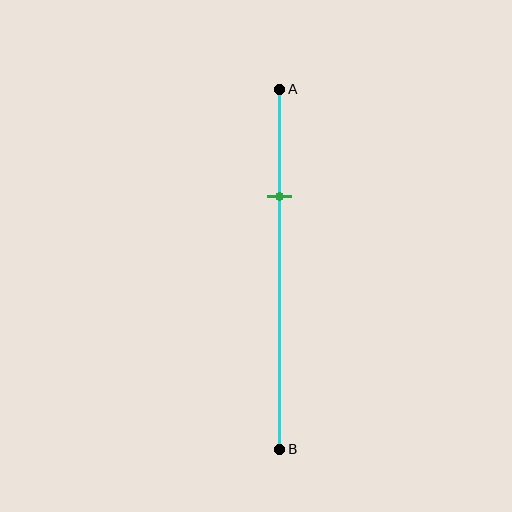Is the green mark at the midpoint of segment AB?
No, the mark is at about 30% from A, not at the 50% midpoint.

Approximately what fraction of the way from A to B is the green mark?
The green mark is approximately 30% of the way from A to B.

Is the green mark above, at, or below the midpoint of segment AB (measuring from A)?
The green mark is above the midpoint of segment AB.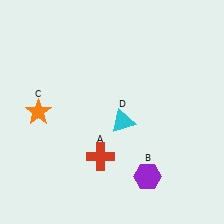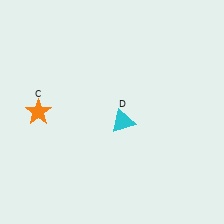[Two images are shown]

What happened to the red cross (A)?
The red cross (A) was removed in Image 2. It was in the bottom-left area of Image 1.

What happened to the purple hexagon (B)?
The purple hexagon (B) was removed in Image 2. It was in the bottom-right area of Image 1.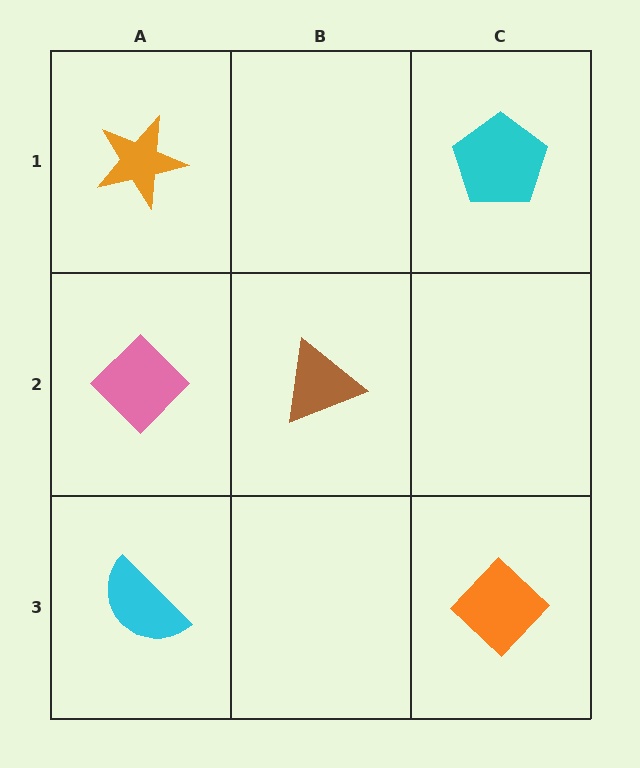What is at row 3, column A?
A cyan semicircle.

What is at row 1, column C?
A cyan pentagon.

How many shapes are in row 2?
2 shapes.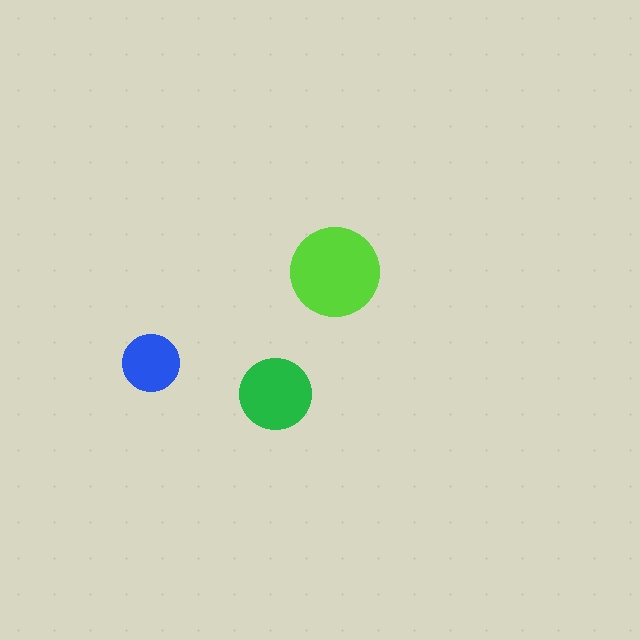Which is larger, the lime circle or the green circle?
The lime one.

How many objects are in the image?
There are 3 objects in the image.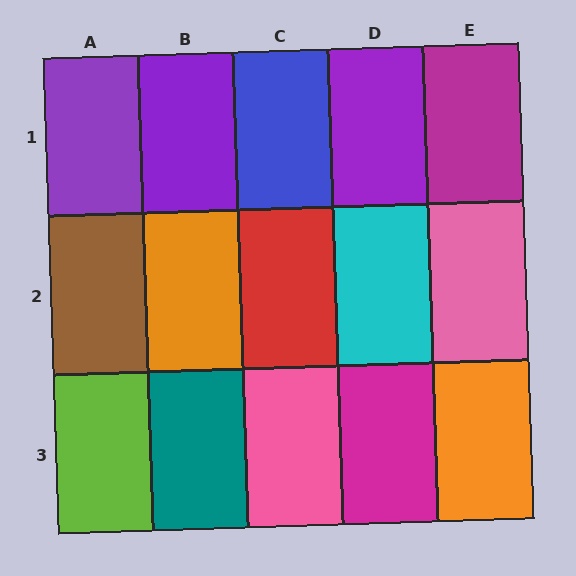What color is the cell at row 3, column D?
Magenta.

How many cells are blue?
1 cell is blue.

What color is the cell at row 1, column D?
Purple.